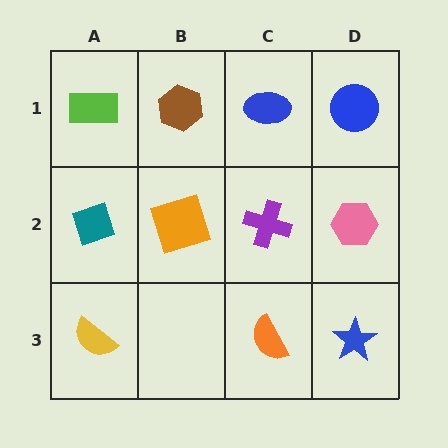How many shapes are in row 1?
4 shapes.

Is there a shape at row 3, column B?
No, that cell is empty.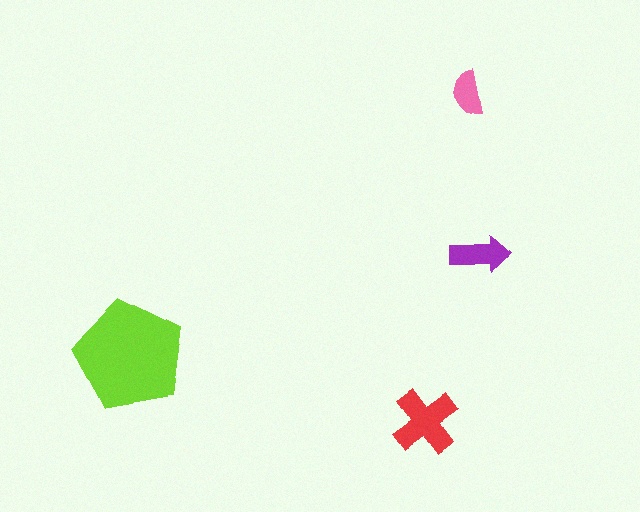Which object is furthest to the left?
The lime pentagon is leftmost.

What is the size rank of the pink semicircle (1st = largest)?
4th.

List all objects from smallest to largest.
The pink semicircle, the purple arrow, the red cross, the lime pentagon.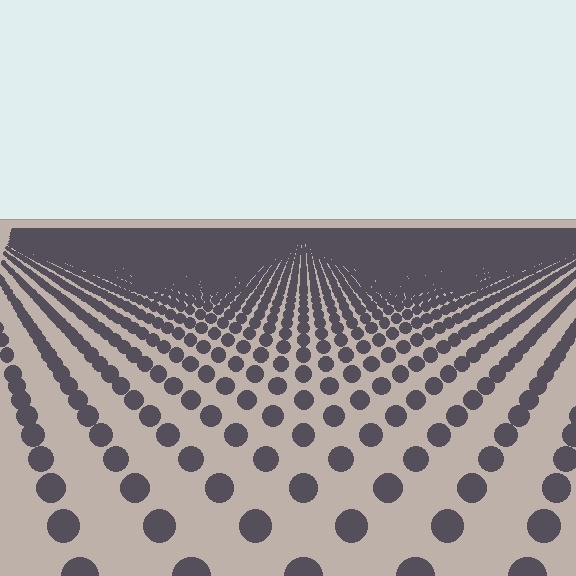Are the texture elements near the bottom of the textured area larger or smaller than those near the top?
Larger. Near the bottom, elements are closer to the viewer and appear at a bigger on-screen size.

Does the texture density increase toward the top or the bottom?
Density increases toward the top.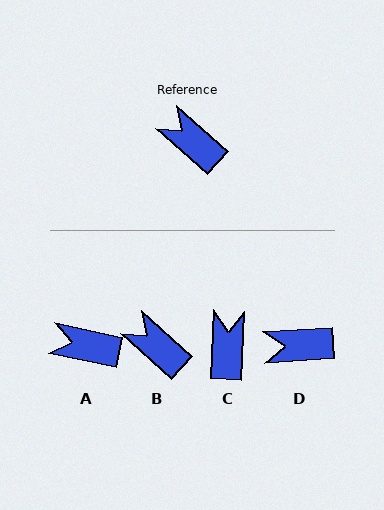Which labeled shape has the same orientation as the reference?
B.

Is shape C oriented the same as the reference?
No, it is off by about 51 degrees.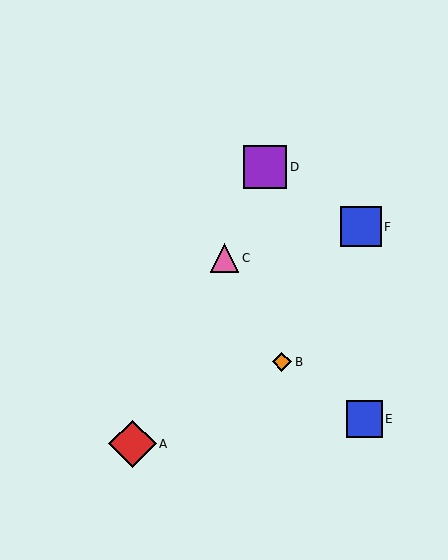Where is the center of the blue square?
The center of the blue square is at (364, 419).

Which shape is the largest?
The red diamond (labeled A) is the largest.